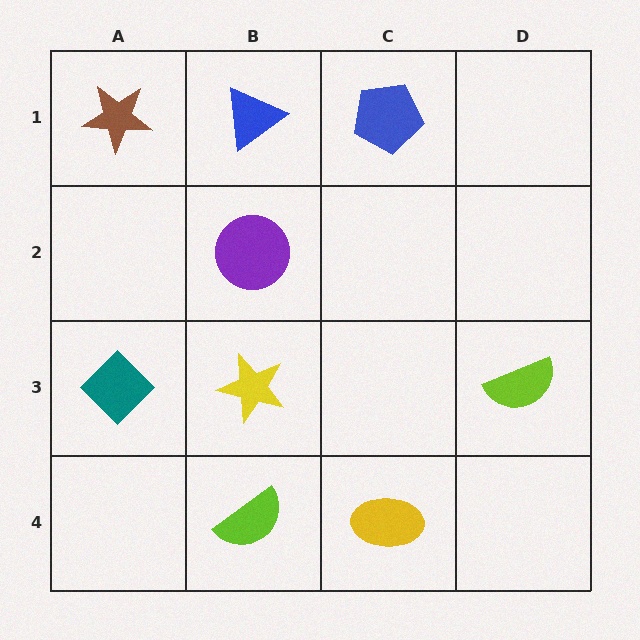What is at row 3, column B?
A yellow star.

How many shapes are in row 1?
3 shapes.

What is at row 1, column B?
A blue triangle.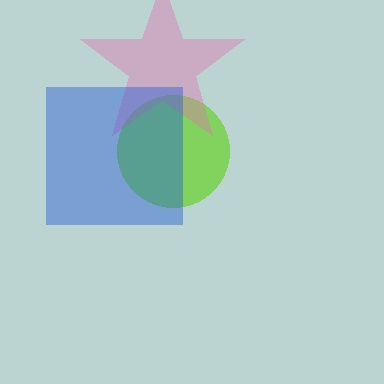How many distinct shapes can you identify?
There are 3 distinct shapes: a lime circle, a pink star, a blue square.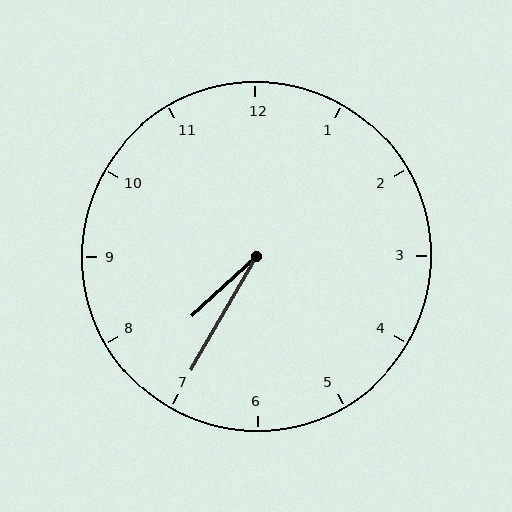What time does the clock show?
7:35.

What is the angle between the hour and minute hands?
Approximately 18 degrees.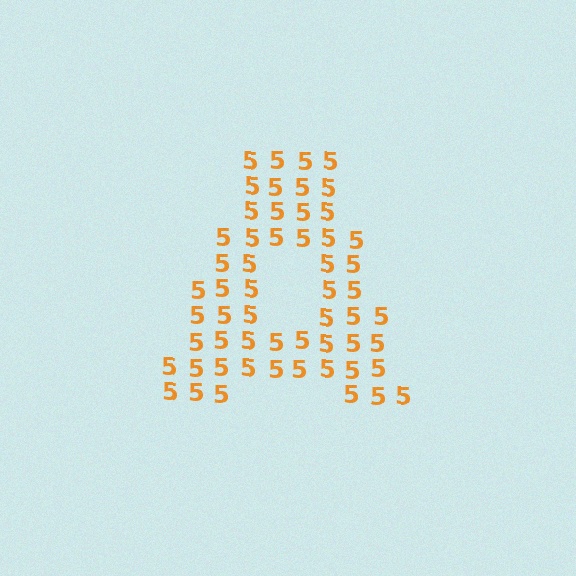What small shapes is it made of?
It is made of small digit 5's.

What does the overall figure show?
The overall figure shows the letter A.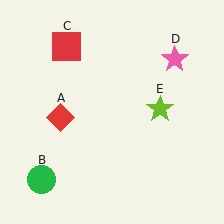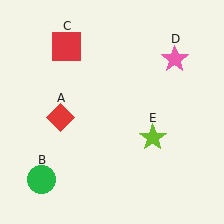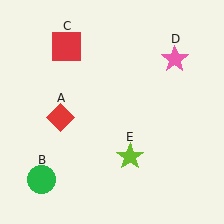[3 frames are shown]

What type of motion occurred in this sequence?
The lime star (object E) rotated clockwise around the center of the scene.